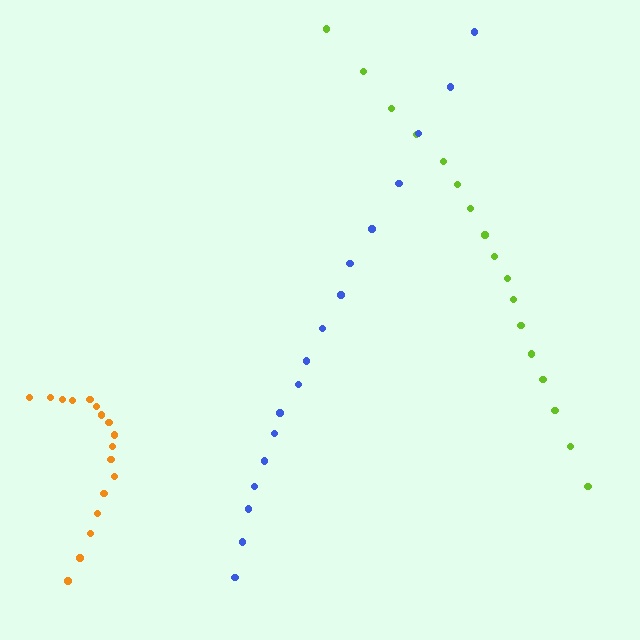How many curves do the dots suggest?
There are 3 distinct paths.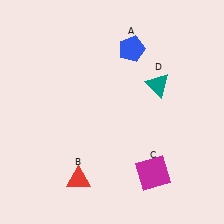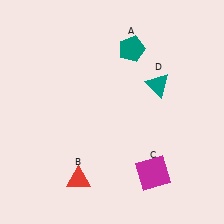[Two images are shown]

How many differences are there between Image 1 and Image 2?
There is 1 difference between the two images.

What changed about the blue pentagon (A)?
In Image 1, A is blue. In Image 2, it changed to teal.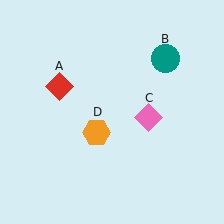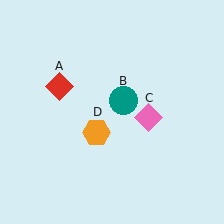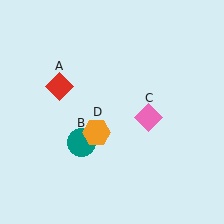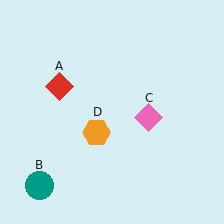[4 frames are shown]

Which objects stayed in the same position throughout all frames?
Red diamond (object A) and pink diamond (object C) and orange hexagon (object D) remained stationary.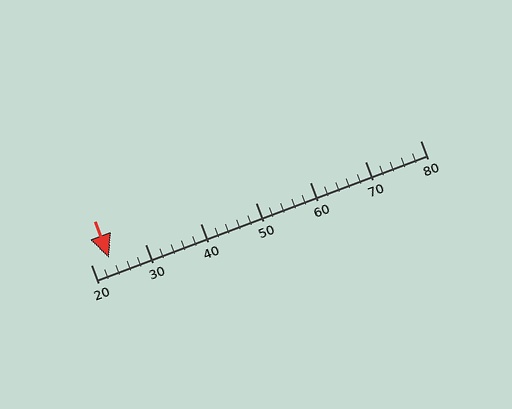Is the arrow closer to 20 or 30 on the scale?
The arrow is closer to 20.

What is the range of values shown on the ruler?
The ruler shows values from 20 to 80.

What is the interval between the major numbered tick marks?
The major tick marks are spaced 10 units apart.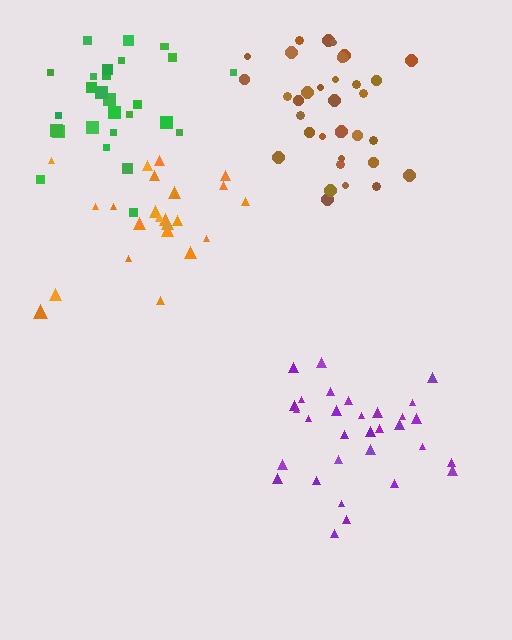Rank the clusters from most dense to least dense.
purple, green, brown, orange.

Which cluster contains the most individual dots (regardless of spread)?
Brown (35).